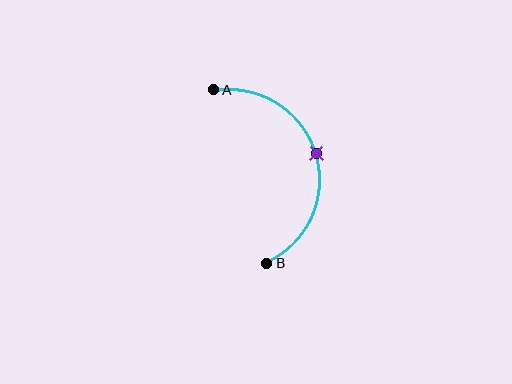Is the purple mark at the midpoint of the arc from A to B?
Yes. The purple mark lies on the arc at equal arc-length from both A and B — it is the arc midpoint.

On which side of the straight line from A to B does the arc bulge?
The arc bulges to the right of the straight line connecting A and B.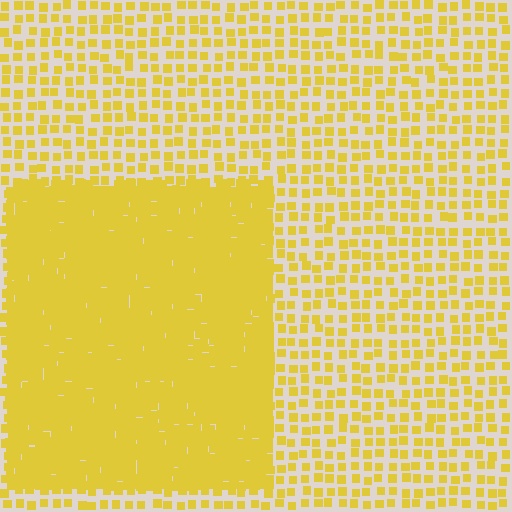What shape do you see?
I see a rectangle.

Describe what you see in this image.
The image contains small yellow elements arranged at two different densities. A rectangle-shaped region is visible where the elements are more densely packed than the surrounding area.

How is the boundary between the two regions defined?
The boundary is defined by a change in element density (approximately 3.0x ratio). All elements are the same color, size, and shape.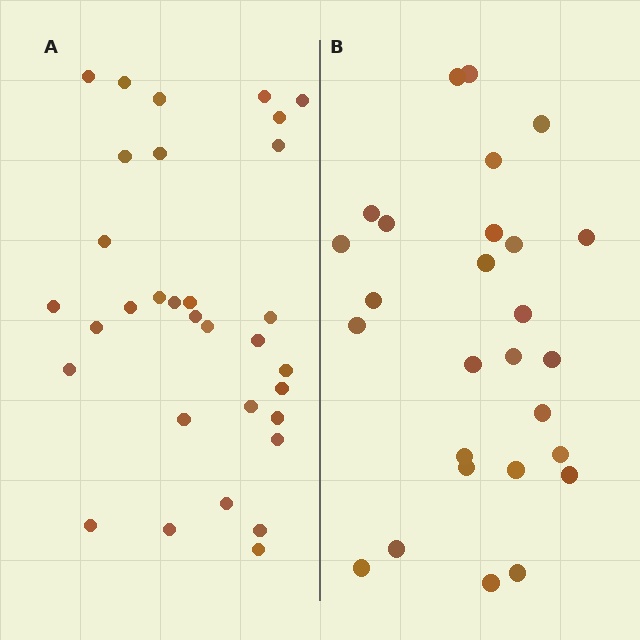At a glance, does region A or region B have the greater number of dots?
Region A (the left region) has more dots.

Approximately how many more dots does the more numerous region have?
Region A has about 5 more dots than region B.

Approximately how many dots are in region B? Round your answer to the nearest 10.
About 30 dots. (The exact count is 27, which rounds to 30.)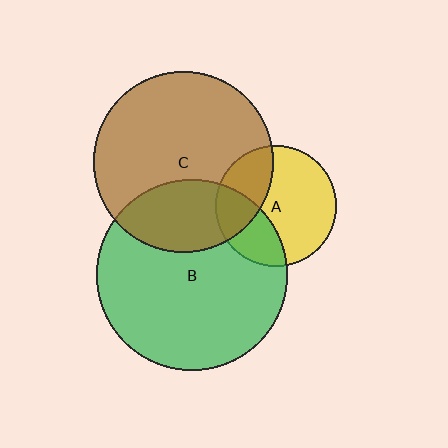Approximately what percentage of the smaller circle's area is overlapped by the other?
Approximately 30%.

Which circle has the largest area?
Circle B (green).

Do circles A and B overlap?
Yes.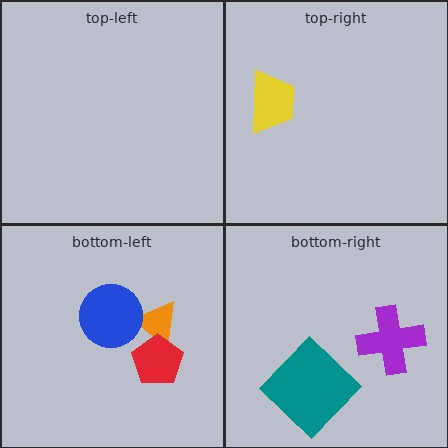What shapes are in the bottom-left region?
The orange triangle, the red pentagon, the blue circle.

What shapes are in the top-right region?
The yellow trapezoid.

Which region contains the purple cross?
The bottom-right region.